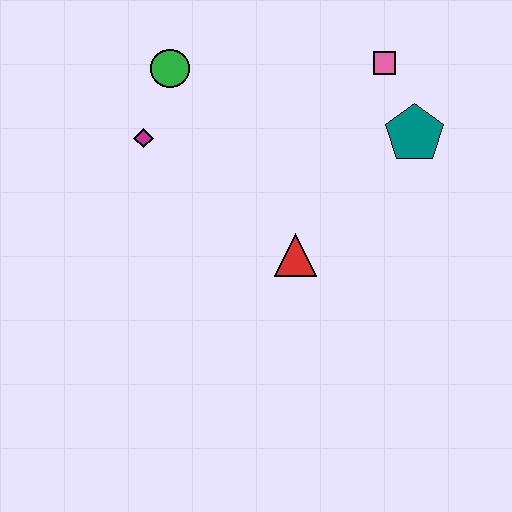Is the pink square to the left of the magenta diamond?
No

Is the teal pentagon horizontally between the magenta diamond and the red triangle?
No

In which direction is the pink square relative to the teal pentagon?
The pink square is above the teal pentagon.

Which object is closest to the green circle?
The magenta diamond is closest to the green circle.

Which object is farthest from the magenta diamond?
The teal pentagon is farthest from the magenta diamond.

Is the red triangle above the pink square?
No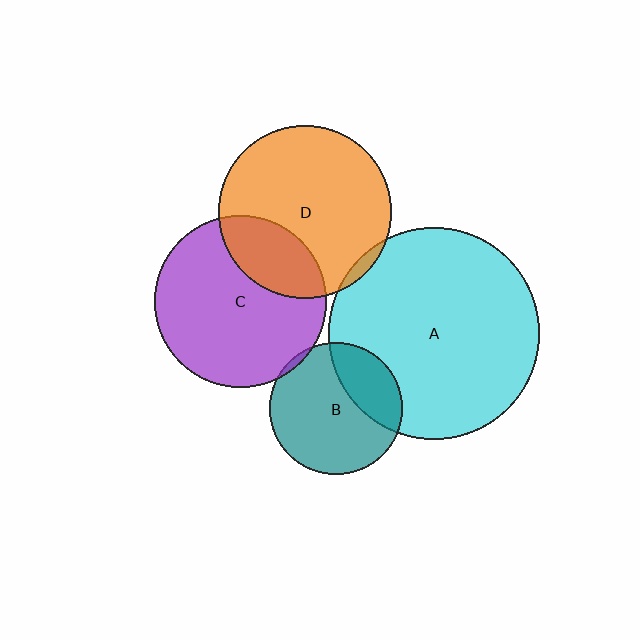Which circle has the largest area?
Circle A (cyan).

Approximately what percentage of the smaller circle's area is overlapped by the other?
Approximately 5%.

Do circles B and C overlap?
Yes.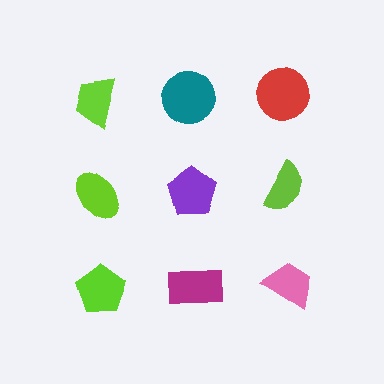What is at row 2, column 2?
A purple pentagon.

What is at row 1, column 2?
A teal circle.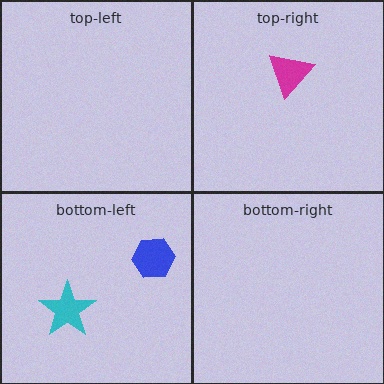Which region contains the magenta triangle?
The top-right region.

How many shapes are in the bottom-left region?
2.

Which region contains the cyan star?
The bottom-left region.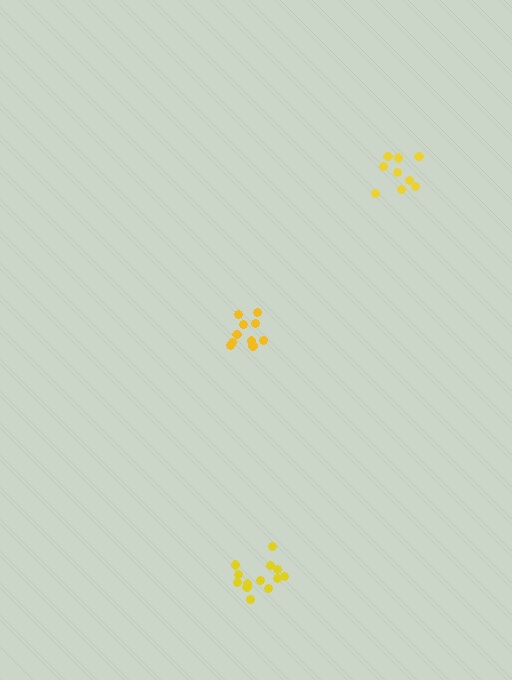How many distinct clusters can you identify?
There are 3 distinct clusters.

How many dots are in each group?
Group 1: 9 dots, Group 2: 13 dots, Group 3: 10 dots (32 total).